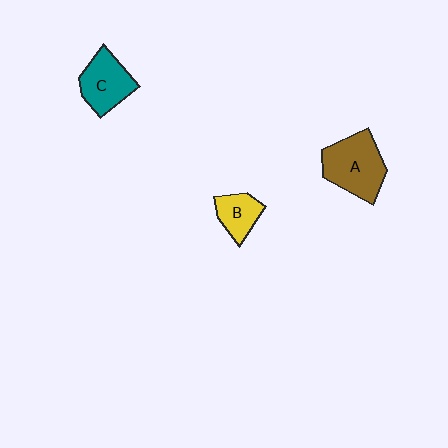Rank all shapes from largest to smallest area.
From largest to smallest: A (brown), C (teal), B (yellow).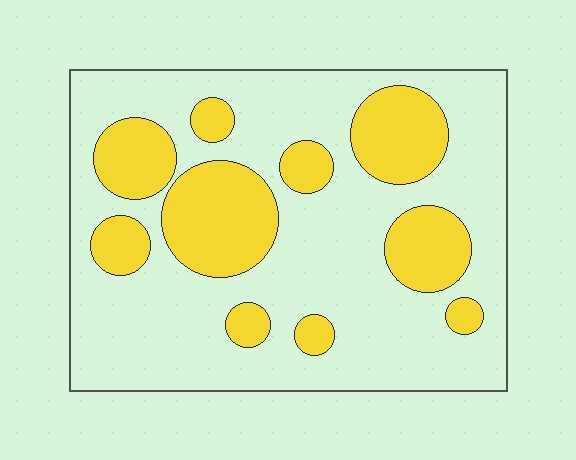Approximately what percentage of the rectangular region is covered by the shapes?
Approximately 30%.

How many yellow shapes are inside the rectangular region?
10.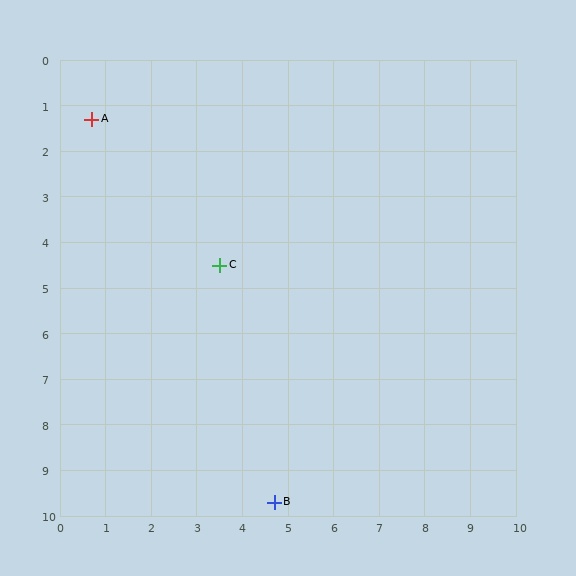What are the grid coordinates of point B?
Point B is at approximately (4.7, 9.7).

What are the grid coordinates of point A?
Point A is at approximately (0.7, 1.3).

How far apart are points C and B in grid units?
Points C and B are about 5.3 grid units apart.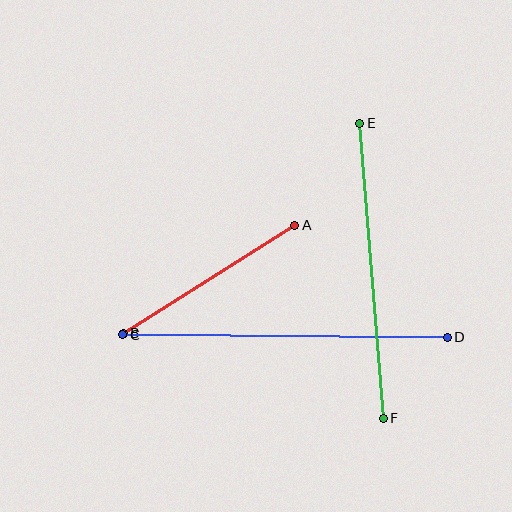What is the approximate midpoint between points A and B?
The midpoint is at approximately (209, 279) pixels.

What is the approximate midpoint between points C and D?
The midpoint is at approximately (285, 336) pixels.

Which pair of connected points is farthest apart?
Points C and D are farthest apart.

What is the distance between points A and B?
The distance is approximately 203 pixels.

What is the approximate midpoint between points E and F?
The midpoint is at approximately (372, 271) pixels.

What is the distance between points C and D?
The distance is approximately 325 pixels.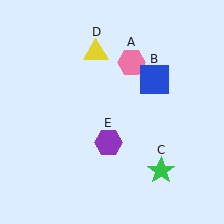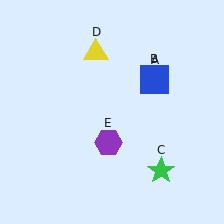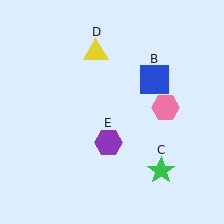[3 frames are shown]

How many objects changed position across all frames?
1 object changed position: pink hexagon (object A).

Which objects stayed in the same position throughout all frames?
Blue square (object B) and green star (object C) and yellow triangle (object D) and purple hexagon (object E) remained stationary.